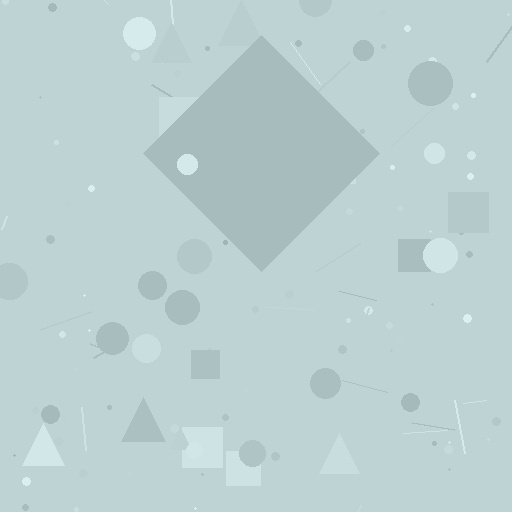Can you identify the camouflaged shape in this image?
The camouflaged shape is a diamond.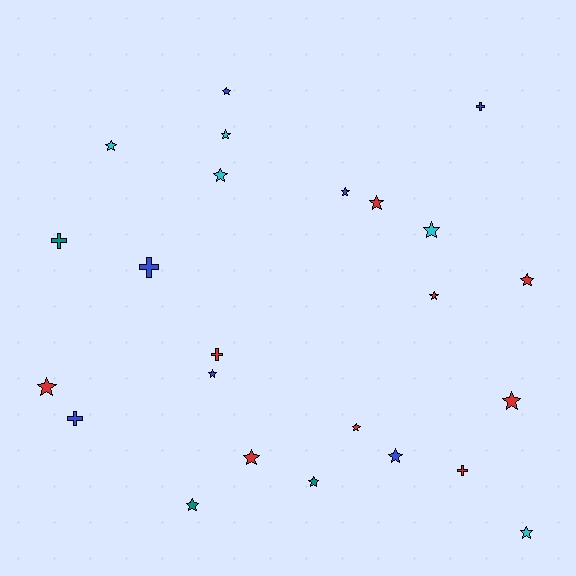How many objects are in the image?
There are 24 objects.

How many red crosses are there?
There are 2 red crosses.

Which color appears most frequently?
Red, with 9 objects.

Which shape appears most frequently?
Star, with 18 objects.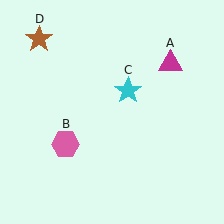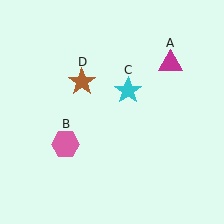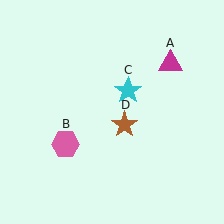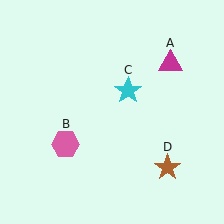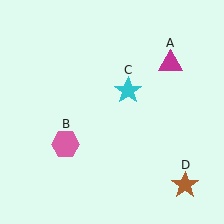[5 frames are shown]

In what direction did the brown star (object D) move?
The brown star (object D) moved down and to the right.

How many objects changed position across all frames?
1 object changed position: brown star (object D).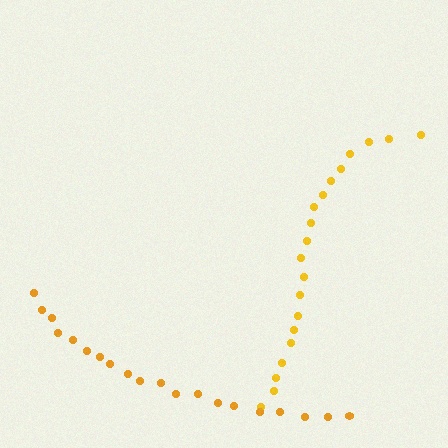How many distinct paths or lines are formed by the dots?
There are 2 distinct paths.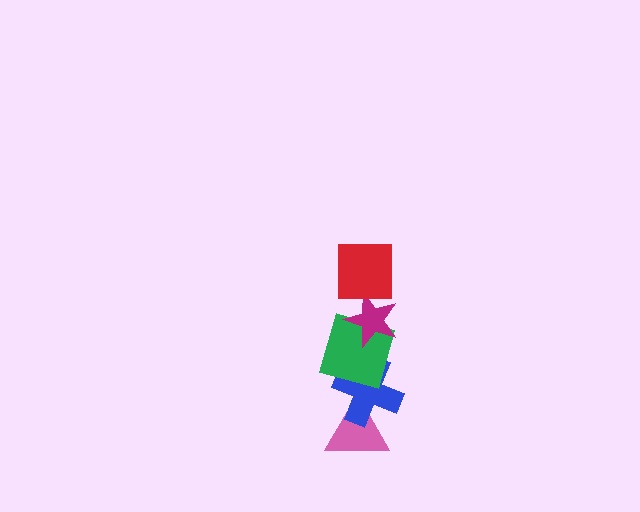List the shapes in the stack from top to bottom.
From top to bottom: the red square, the magenta star, the green square, the blue cross, the pink triangle.